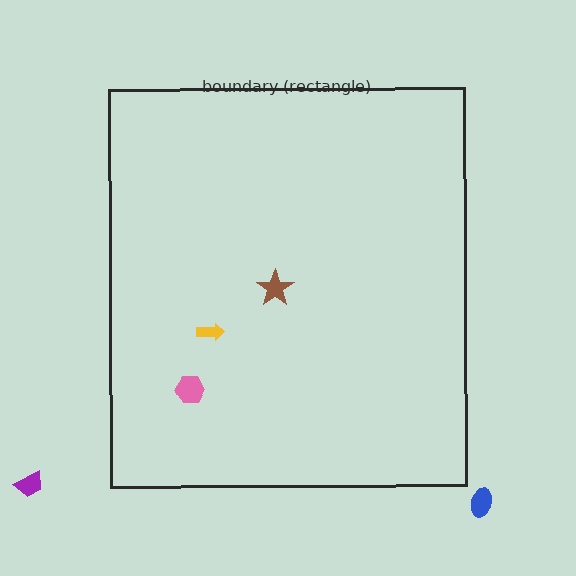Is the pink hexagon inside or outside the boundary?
Inside.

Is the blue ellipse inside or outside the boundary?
Outside.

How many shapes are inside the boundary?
3 inside, 2 outside.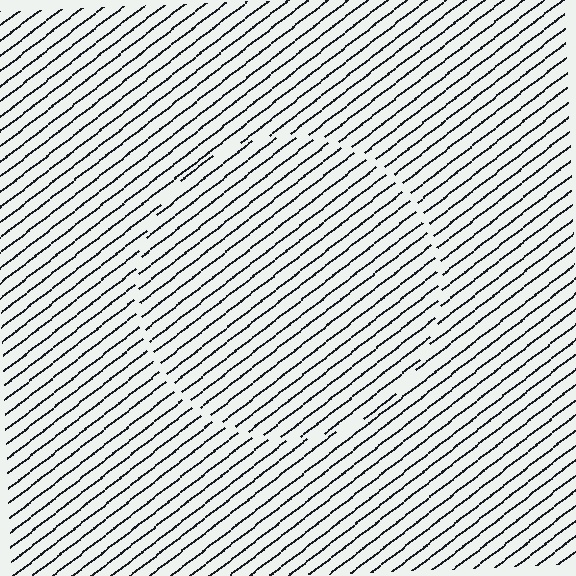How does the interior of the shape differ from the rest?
The interior of the shape contains the same grating, shifted by half a period — the contour is defined by the phase discontinuity where line-ends from the inner and outer gratings abut.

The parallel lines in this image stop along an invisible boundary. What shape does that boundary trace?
An illusory circle. The interior of the shape contains the same grating, shifted by half a period — the contour is defined by the phase discontinuity where line-ends from the inner and outer gratings abut.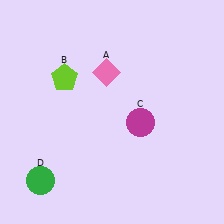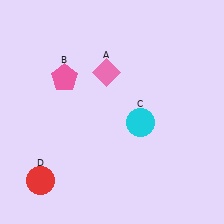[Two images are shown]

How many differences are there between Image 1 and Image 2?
There are 3 differences between the two images.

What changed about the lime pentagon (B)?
In Image 1, B is lime. In Image 2, it changed to pink.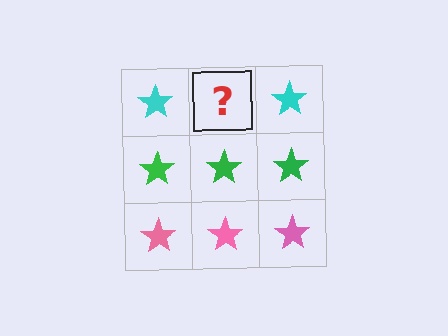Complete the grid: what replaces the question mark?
The question mark should be replaced with a cyan star.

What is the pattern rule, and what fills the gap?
The rule is that each row has a consistent color. The gap should be filled with a cyan star.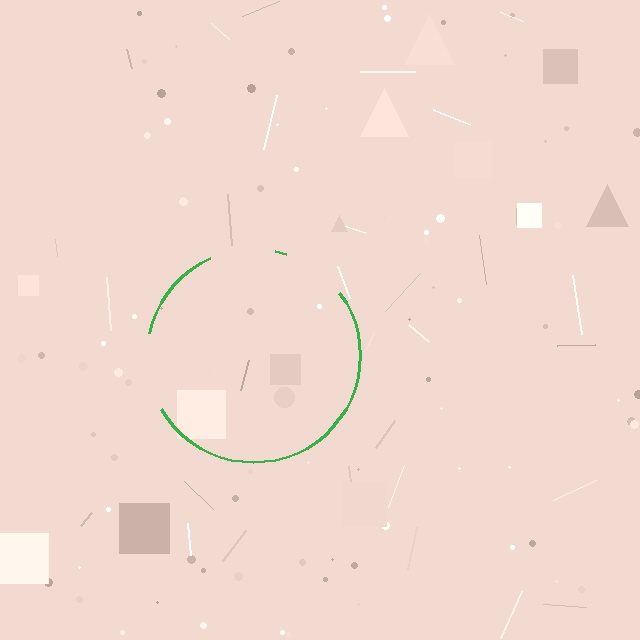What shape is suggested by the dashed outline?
The dashed outline suggests a circle.